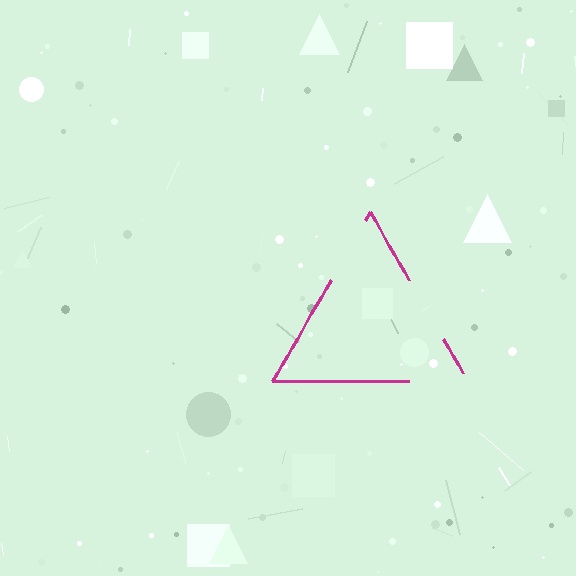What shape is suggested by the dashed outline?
The dashed outline suggests a triangle.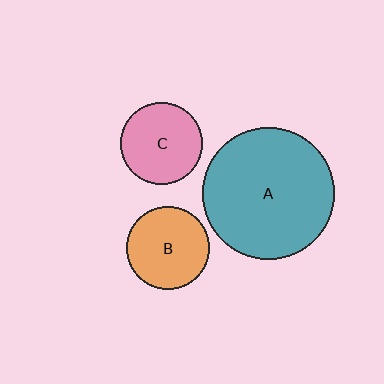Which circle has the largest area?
Circle A (teal).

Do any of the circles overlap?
No, none of the circles overlap.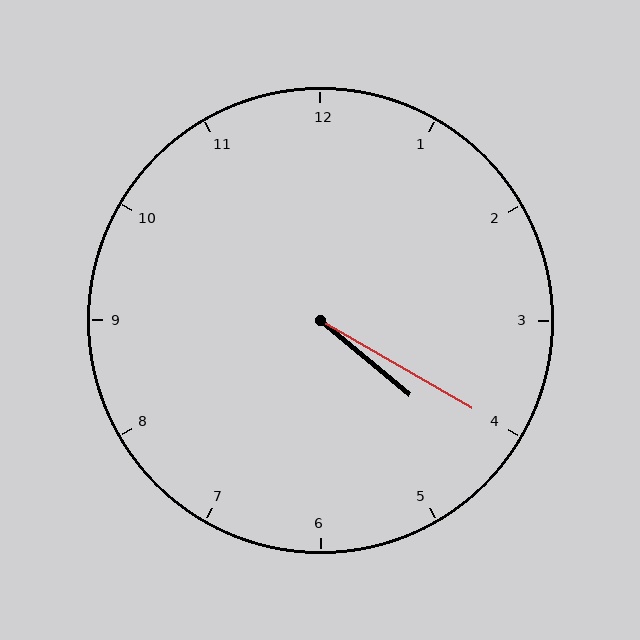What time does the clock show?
4:20.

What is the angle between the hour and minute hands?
Approximately 10 degrees.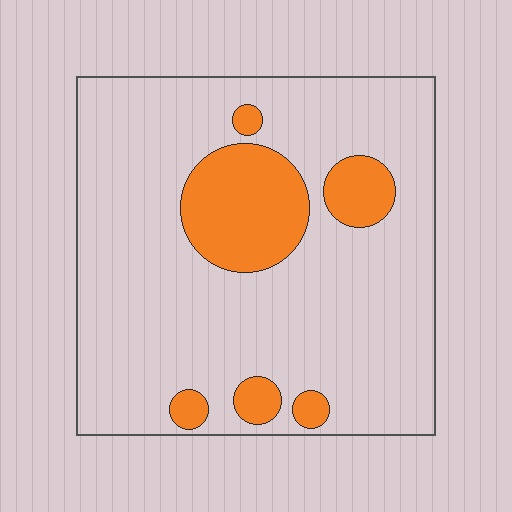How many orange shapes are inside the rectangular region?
6.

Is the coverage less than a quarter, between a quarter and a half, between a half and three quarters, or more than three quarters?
Less than a quarter.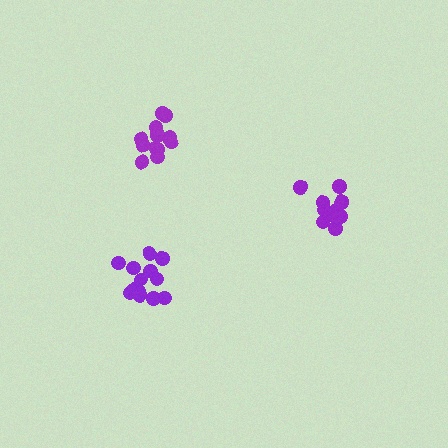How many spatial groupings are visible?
There are 3 spatial groupings.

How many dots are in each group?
Group 1: 11 dots, Group 2: 13 dots, Group 3: 14 dots (38 total).